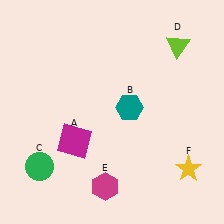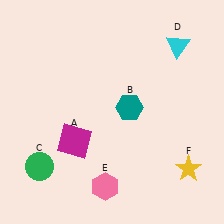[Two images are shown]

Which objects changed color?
D changed from lime to cyan. E changed from magenta to pink.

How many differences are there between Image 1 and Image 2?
There are 2 differences between the two images.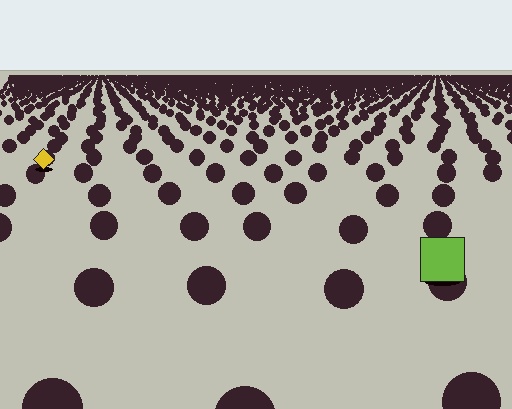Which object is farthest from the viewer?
The yellow diamond is farthest from the viewer. It appears smaller and the ground texture around it is denser.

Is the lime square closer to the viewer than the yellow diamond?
Yes. The lime square is closer — you can tell from the texture gradient: the ground texture is coarser near it.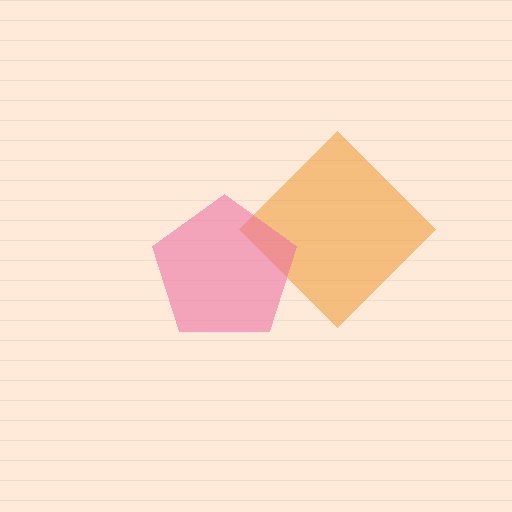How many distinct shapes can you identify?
There are 2 distinct shapes: an orange diamond, a pink pentagon.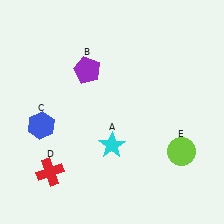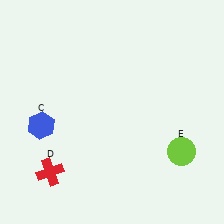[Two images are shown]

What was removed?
The cyan star (A), the purple pentagon (B) were removed in Image 2.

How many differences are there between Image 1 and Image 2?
There are 2 differences between the two images.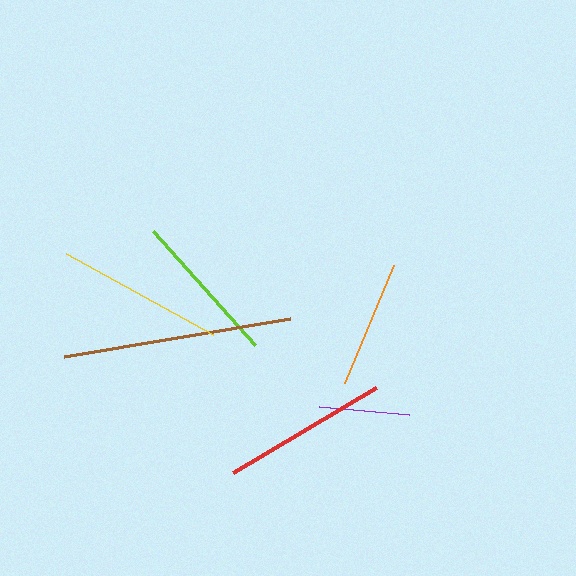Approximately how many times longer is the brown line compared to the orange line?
The brown line is approximately 1.8 times the length of the orange line.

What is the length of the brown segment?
The brown segment is approximately 229 pixels long.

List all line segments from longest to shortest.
From longest to shortest: brown, yellow, red, lime, orange, purple.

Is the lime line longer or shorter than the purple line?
The lime line is longer than the purple line.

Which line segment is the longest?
The brown line is the longest at approximately 229 pixels.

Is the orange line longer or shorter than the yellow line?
The yellow line is longer than the orange line.